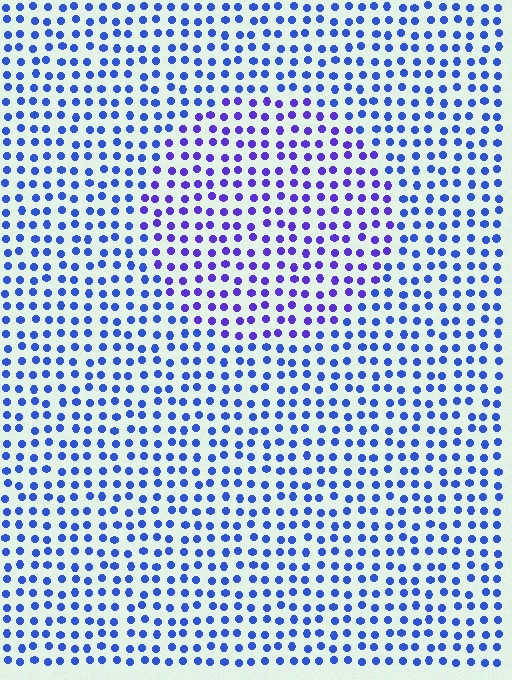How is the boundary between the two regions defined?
The boundary is defined purely by a slight shift in hue (about 30 degrees). Spacing, size, and orientation are identical on both sides.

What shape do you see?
I see a circle.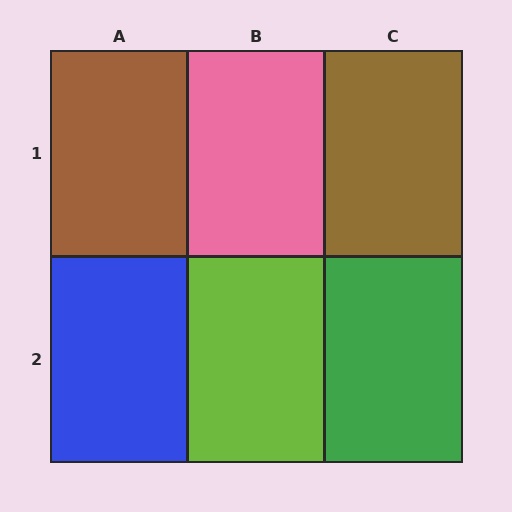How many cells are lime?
1 cell is lime.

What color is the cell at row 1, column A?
Brown.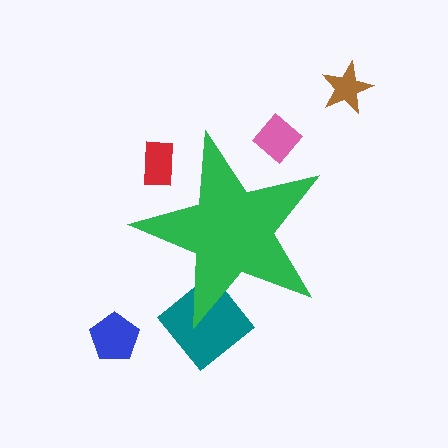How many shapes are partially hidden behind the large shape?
3 shapes are partially hidden.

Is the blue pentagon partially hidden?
No, the blue pentagon is fully visible.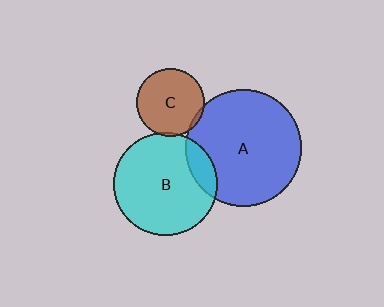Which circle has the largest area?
Circle A (blue).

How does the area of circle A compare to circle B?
Approximately 1.3 times.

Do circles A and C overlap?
Yes.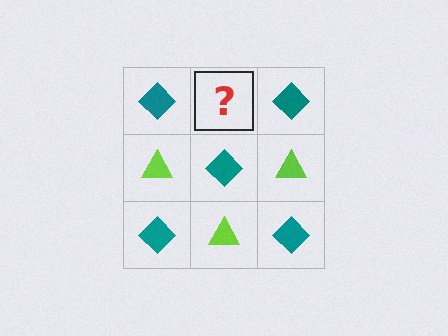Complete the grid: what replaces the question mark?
The question mark should be replaced with a lime triangle.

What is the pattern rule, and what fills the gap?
The rule is that it alternates teal diamond and lime triangle in a checkerboard pattern. The gap should be filled with a lime triangle.